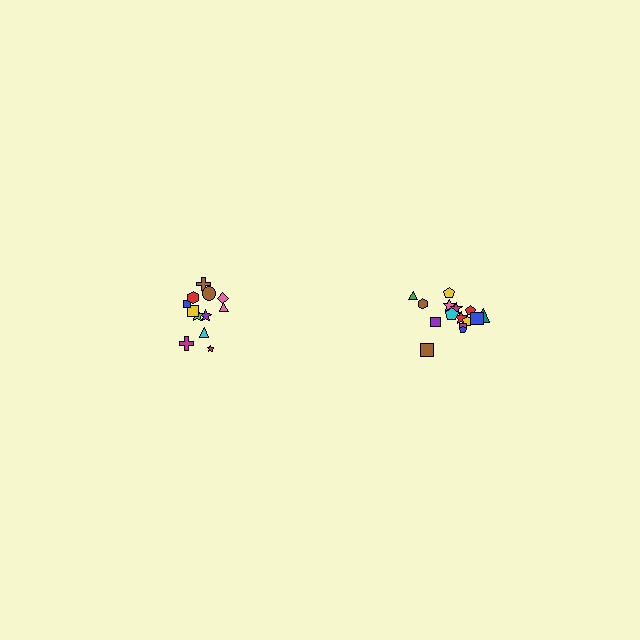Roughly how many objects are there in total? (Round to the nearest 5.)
Roughly 25 objects in total.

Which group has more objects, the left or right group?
The right group.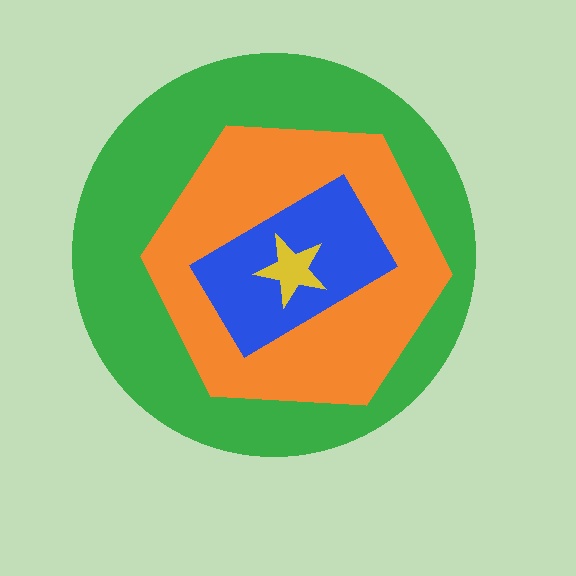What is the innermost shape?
The yellow star.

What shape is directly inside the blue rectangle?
The yellow star.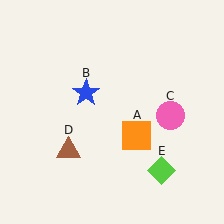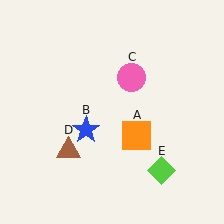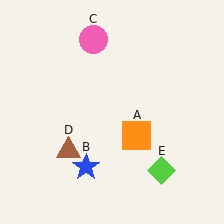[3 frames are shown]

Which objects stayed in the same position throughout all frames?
Orange square (object A) and brown triangle (object D) and lime diamond (object E) remained stationary.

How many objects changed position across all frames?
2 objects changed position: blue star (object B), pink circle (object C).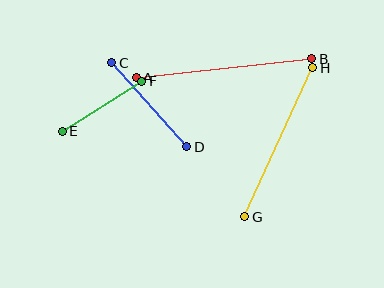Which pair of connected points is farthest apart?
Points A and B are farthest apart.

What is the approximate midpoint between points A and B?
The midpoint is at approximately (224, 68) pixels.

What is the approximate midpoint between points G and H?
The midpoint is at approximately (279, 142) pixels.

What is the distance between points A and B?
The distance is approximately 177 pixels.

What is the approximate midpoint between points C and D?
The midpoint is at approximately (149, 105) pixels.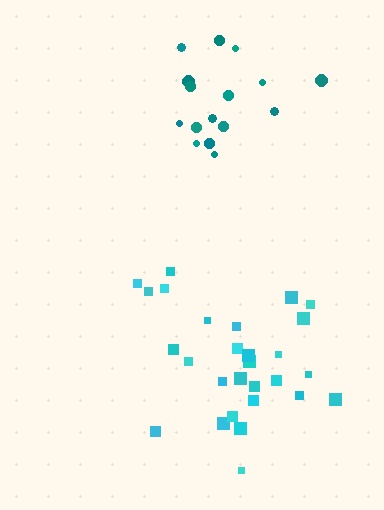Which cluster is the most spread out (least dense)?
Cyan.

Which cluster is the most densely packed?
Teal.